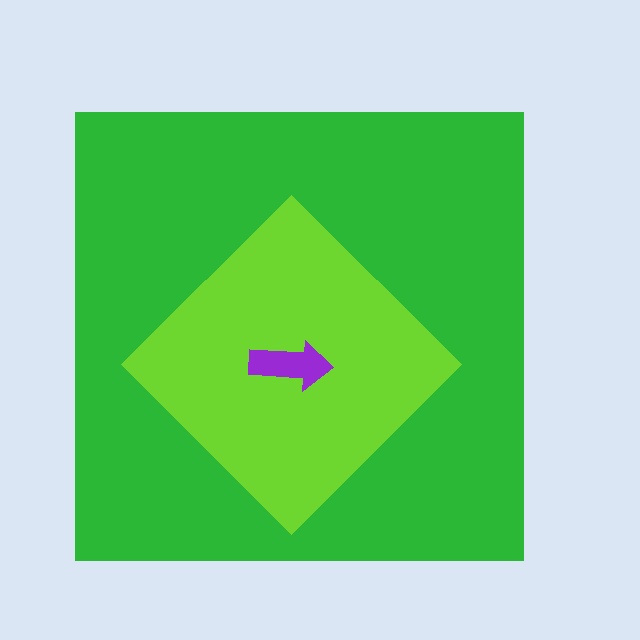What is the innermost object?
The purple arrow.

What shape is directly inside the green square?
The lime diamond.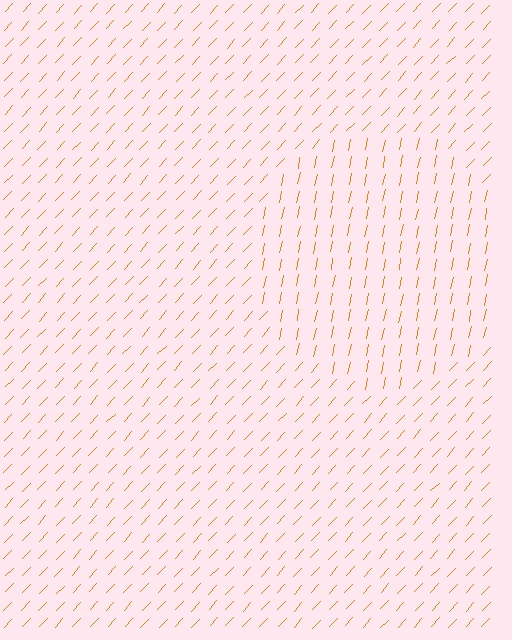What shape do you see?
I see a circle.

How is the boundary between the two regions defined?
The boundary is defined purely by a change in line orientation (approximately 32 degrees difference). All lines are the same color and thickness.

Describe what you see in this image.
The image is filled with small orange line segments. A circle region in the image has lines oriented differently from the surrounding lines, creating a visible texture boundary.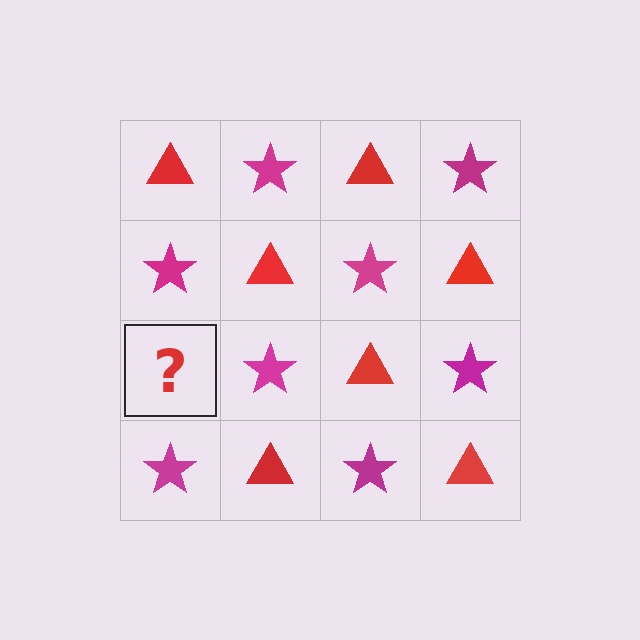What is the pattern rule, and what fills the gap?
The rule is that it alternates red triangle and magenta star in a checkerboard pattern. The gap should be filled with a red triangle.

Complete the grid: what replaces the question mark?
The question mark should be replaced with a red triangle.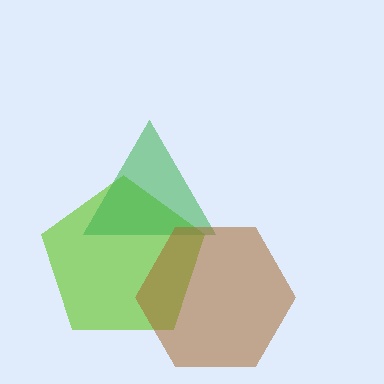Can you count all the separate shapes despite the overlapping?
Yes, there are 3 separate shapes.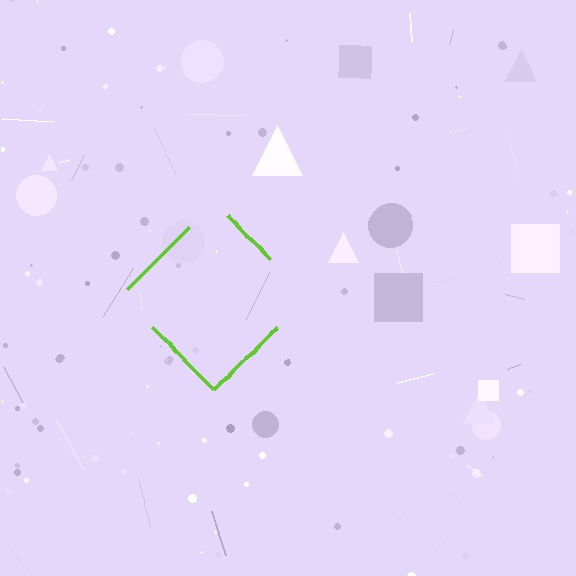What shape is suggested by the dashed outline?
The dashed outline suggests a diamond.